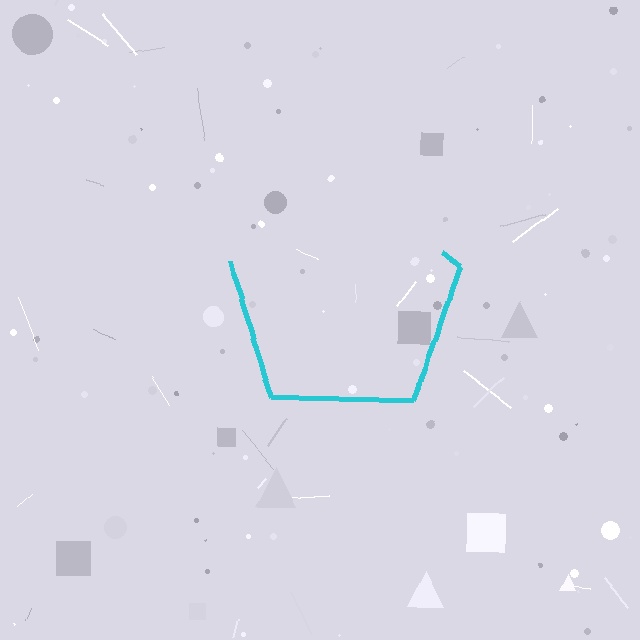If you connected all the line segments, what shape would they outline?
They would outline a pentagon.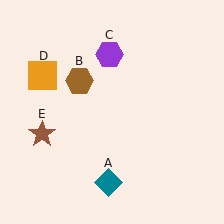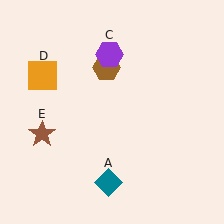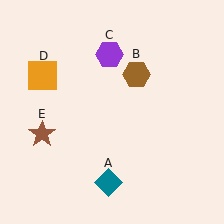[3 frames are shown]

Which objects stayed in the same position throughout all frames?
Teal diamond (object A) and purple hexagon (object C) and orange square (object D) and brown star (object E) remained stationary.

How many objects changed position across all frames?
1 object changed position: brown hexagon (object B).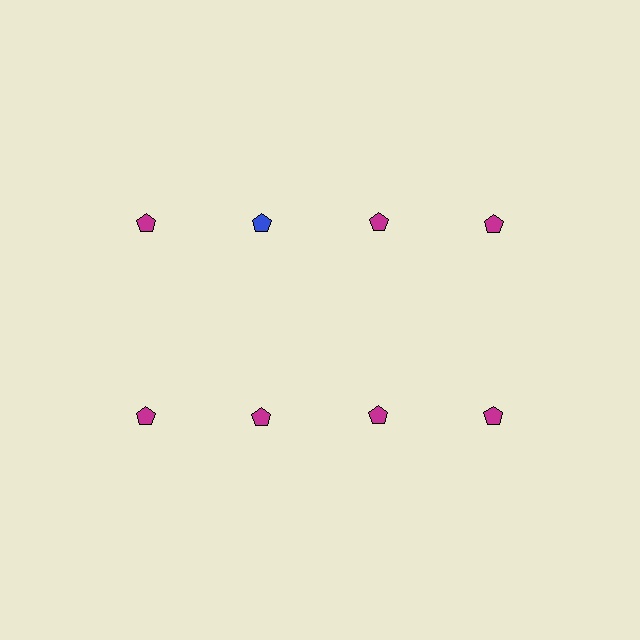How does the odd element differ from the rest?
It has a different color: blue instead of magenta.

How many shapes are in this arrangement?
There are 8 shapes arranged in a grid pattern.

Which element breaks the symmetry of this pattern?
The blue pentagon in the top row, second from left column breaks the symmetry. All other shapes are magenta pentagons.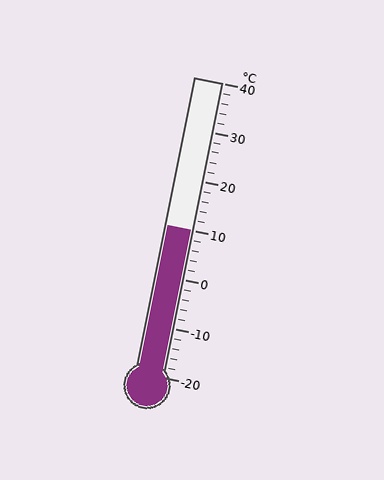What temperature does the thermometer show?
The thermometer shows approximately 10°C.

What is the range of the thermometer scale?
The thermometer scale ranges from -20°C to 40°C.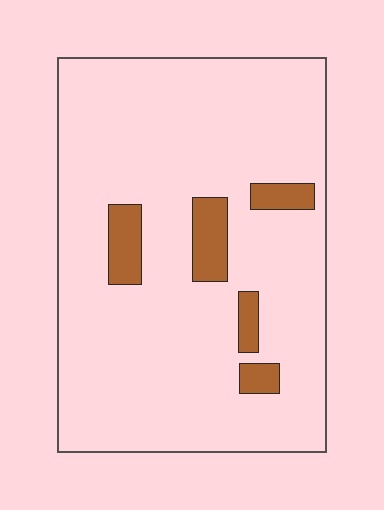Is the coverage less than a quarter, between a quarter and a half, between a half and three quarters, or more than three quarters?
Less than a quarter.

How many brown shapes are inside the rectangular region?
5.